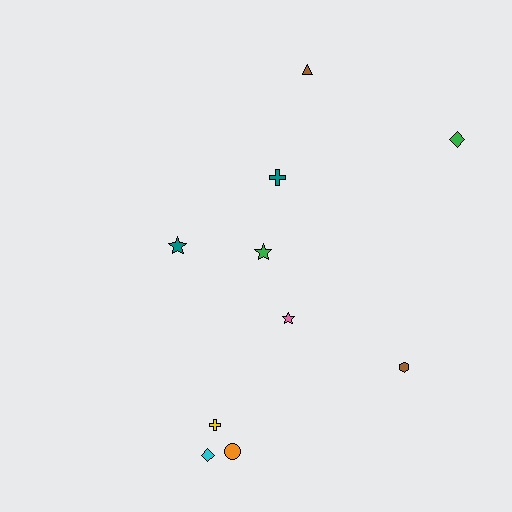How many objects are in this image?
There are 10 objects.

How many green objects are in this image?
There are 2 green objects.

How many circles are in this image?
There is 1 circle.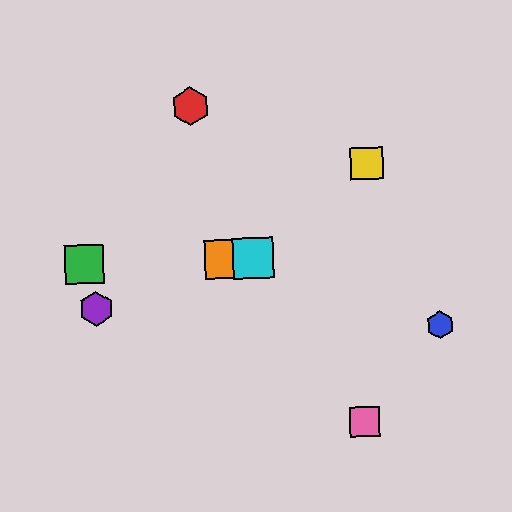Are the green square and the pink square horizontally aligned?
No, the green square is at y≈264 and the pink square is at y≈422.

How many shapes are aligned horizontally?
3 shapes (the green square, the orange square, the cyan square) are aligned horizontally.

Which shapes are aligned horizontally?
The green square, the orange square, the cyan square are aligned horizontally.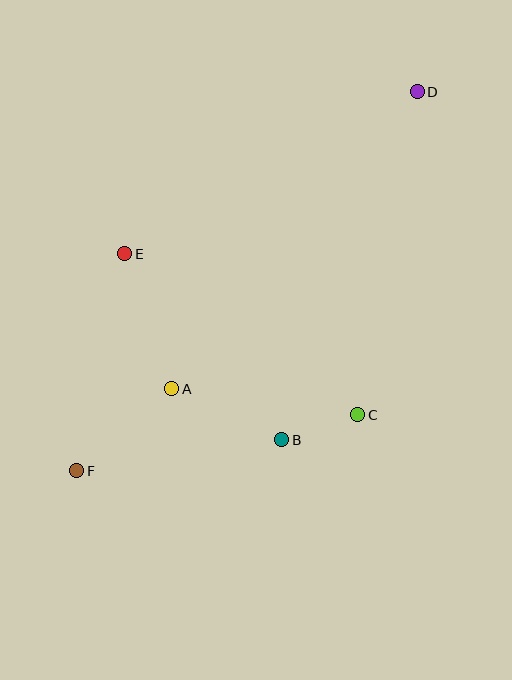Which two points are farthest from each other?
Points D and F are farthest from each other.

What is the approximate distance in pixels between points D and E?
The distance between D and E is approximately 334 pixels.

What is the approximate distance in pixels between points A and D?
The distance between A and D is approximately 385 pixels.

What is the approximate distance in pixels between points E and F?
The distance between E and F is approximately 222 pixels.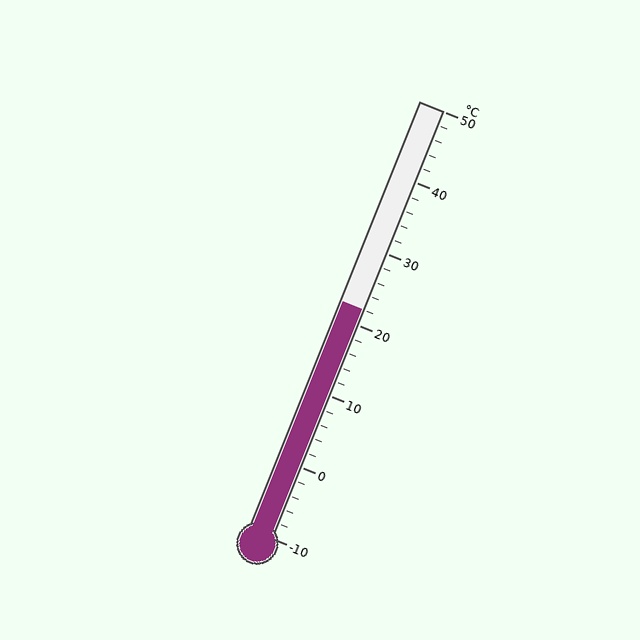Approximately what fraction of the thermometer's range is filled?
The thermometer is filled to approximately 55% of its range.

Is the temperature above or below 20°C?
The temperature is above 20°C.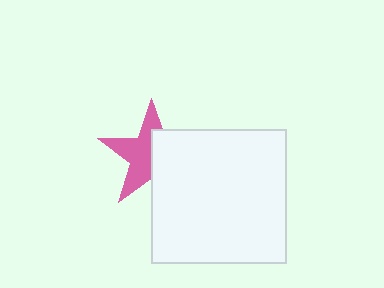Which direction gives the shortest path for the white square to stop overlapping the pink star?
Moving right gives the shortest separation.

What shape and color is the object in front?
The object in front is a white square.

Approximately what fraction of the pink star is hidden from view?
Roughly 46% of the pink star is hidden behind the white square.